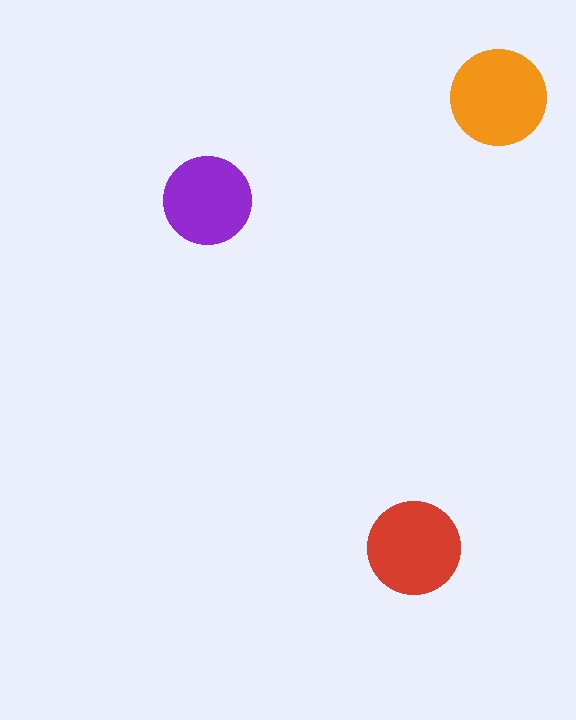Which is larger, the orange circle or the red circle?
The orange one.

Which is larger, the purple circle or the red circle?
The red one.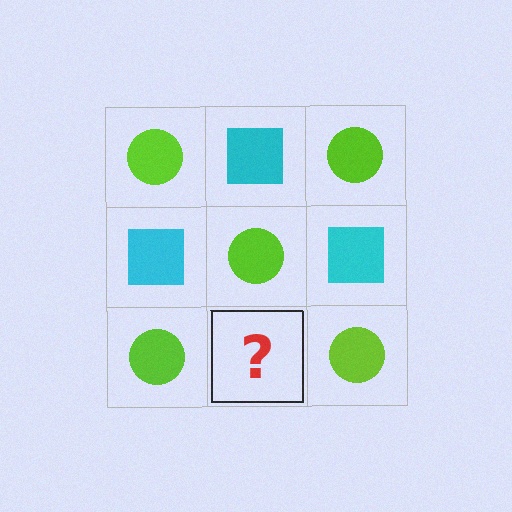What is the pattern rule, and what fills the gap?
The rule is that it alternates lime circle and cyan square in a checkerboard pattern. The gap should be filled with a cyan square.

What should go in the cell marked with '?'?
The missing cell should contain a cyan square.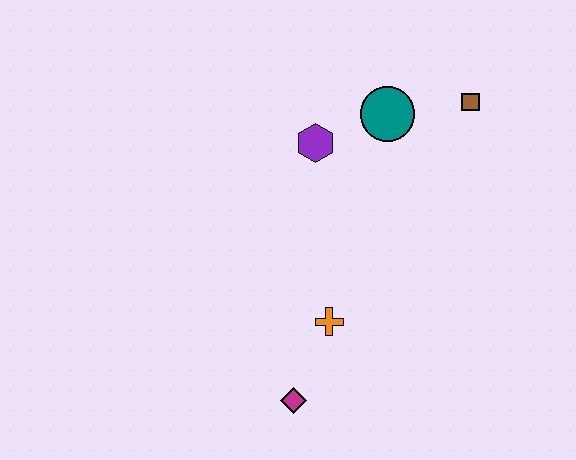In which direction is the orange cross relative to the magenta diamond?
The orange cross is above the magenta diamond.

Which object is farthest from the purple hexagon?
The magenta diamond is farthest from the purple hexagon.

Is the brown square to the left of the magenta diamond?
No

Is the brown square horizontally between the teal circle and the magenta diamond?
No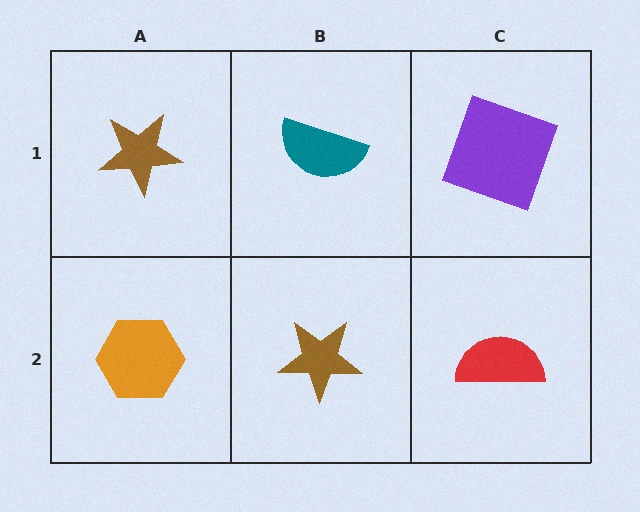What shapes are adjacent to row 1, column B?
A brown star (row 2, column B), a brown star (row 1, column A), a purple square (row 1, column C).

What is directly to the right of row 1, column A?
A teal semicircle.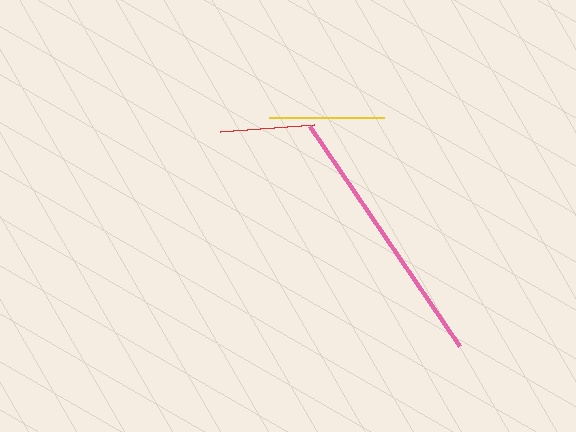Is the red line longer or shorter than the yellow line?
The yellow line is longer than the red line.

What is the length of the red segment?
The red segment is approximately 94 pixels long.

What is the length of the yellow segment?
The yellow segment is approximately 115 pixels long.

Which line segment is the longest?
The pink line is the longest at approximately 266 pixels.